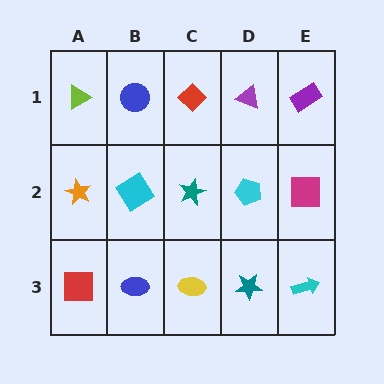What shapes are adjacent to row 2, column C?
A red diamond (row 1, column C), a yellow ellipse (row 3, column C), a cyan diamond (row 2, column B), a cyan pentagon (row 2, column D).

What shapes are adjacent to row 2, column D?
A purple triangle (row 1, column D), a teal star (row 3, column D), a teal star (row 2, column C), a magenta square (row 2, column E).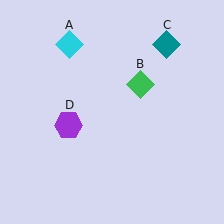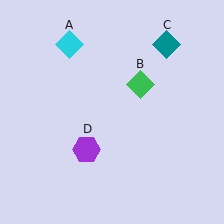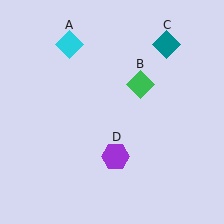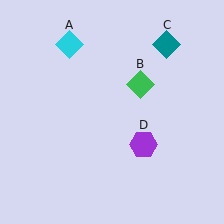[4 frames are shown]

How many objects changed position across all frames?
1 object changed position: purple hexagon (object D).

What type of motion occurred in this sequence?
The purple hexagon (object D) rotated counterclockwise around the center of the scene.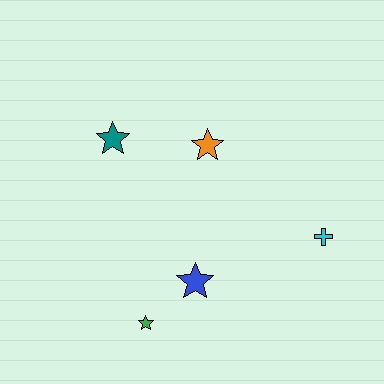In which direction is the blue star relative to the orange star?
The blue star is below the orange star.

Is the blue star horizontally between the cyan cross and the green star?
Yes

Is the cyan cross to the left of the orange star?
No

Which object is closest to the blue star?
The green star is closest to the blue star.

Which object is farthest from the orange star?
The green star is farthest from the orange star.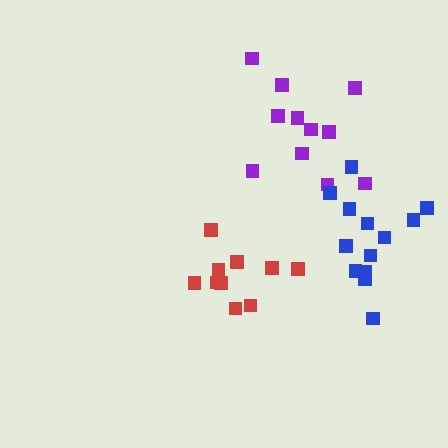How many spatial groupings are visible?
There are 3 spatial groupings.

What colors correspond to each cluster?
The clusters are colored: purple, red, blue.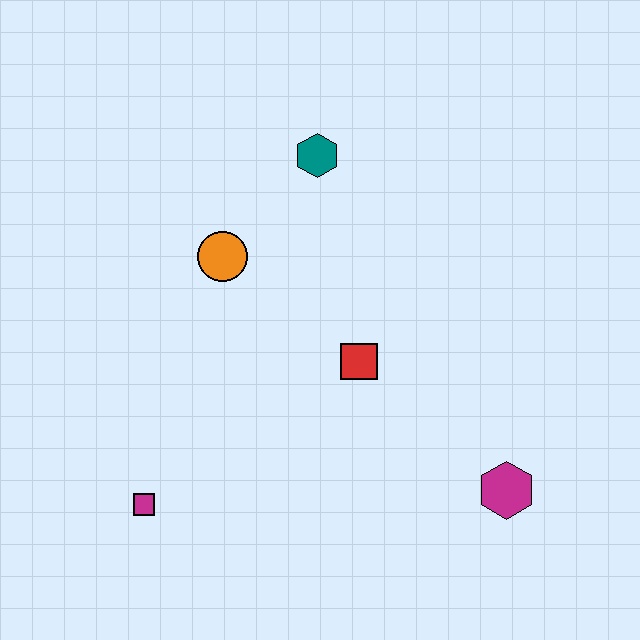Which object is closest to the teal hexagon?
The orange circle is closest to the teal hexagon.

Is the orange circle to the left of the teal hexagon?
Yes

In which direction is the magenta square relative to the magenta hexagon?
The magenta square is to the left of the magenta hexagon.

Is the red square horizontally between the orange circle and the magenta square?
No